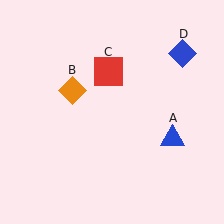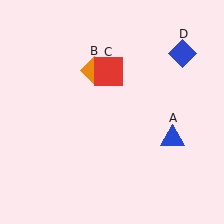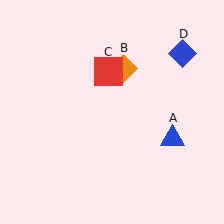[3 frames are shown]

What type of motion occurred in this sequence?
The orange diamond (object B) rotated clockwise around the center of the scene.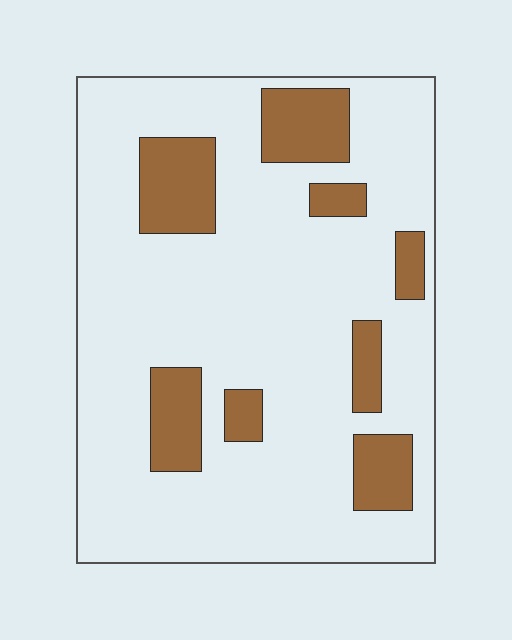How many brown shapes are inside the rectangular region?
8.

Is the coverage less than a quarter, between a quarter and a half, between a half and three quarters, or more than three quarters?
Less than a quarter.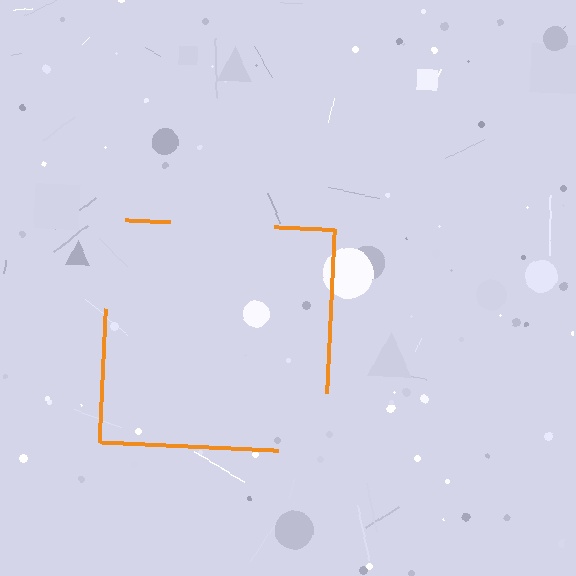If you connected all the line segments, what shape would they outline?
They would outline a square.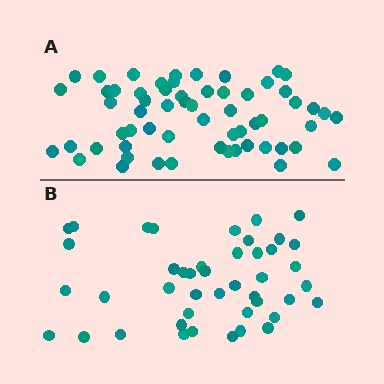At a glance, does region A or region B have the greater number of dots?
Region A (the top region) has more dots.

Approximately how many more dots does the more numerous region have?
Region A has approximately 15 more dots than region B.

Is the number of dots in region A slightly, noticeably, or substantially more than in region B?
Region A has noticeably more, but not dramatically so. The ratio is roughly 1.4 to 1.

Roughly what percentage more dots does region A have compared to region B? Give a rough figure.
About 35% more.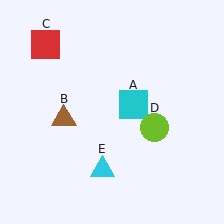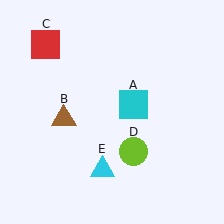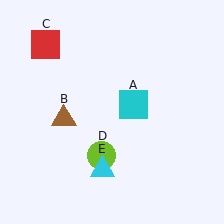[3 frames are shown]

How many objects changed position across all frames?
1 object changed position: lime circle (object D).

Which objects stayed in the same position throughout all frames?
Cyan square (object A) and brown triangle (object B) and red square (object C) and cyan triangle (object E) remained stationary.